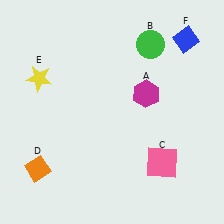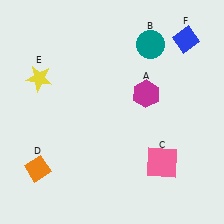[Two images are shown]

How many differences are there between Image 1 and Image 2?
There is 1 difference between the two images.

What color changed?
The circle (B) changed from green in Image 1 to teal in Image 2.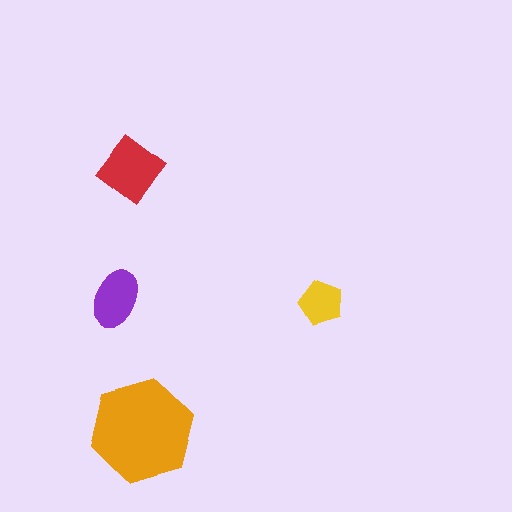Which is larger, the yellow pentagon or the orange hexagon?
The orange hexagon.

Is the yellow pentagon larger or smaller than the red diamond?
Smaller.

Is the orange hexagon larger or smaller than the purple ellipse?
Larger.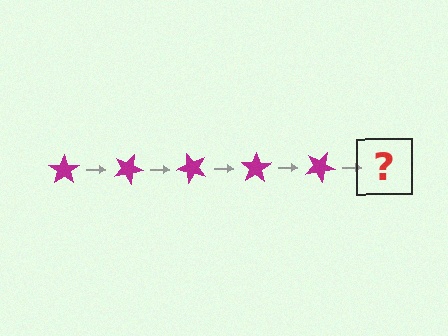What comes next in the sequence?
The next element should be a magenta star rotated 125 degrees.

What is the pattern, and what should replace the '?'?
The pattern is that the star rotates 25 degrees each step. The '?' should be a magenta star rotated 125 degrees.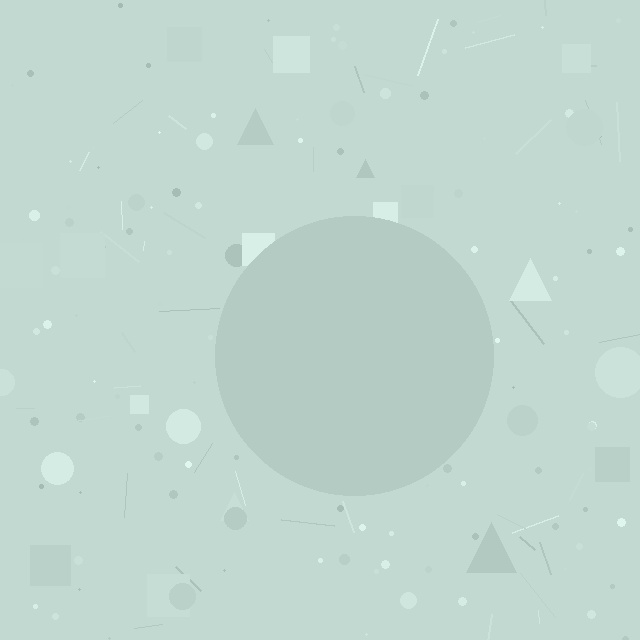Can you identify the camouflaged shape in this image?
The camouflaged shape is a circle.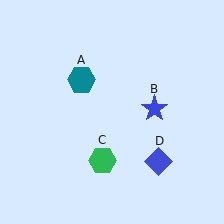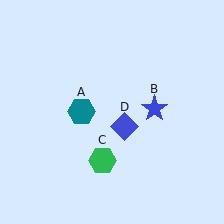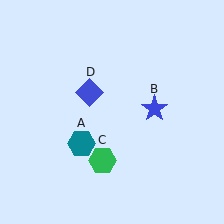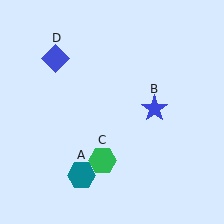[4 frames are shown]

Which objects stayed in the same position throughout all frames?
Blue star (object B) and green hexagon (object C) remained stationary.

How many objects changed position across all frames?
2 objects changed position: teal hexagon (object A), blue diamond (object D).